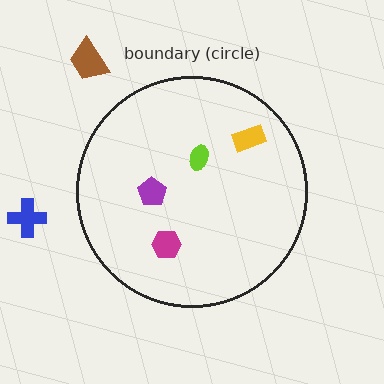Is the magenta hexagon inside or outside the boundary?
Inside.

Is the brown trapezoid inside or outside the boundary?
Outside.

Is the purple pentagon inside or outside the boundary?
Inside.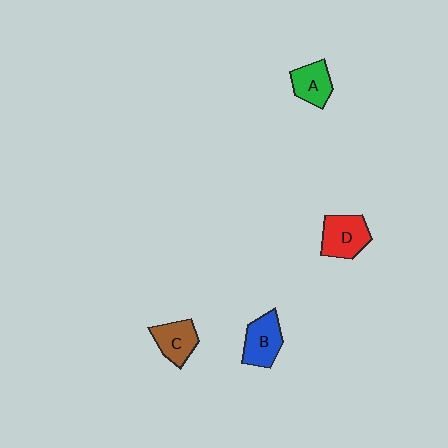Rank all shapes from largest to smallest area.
From largest to smallest: D (red), B (blue), C (brown), A (green).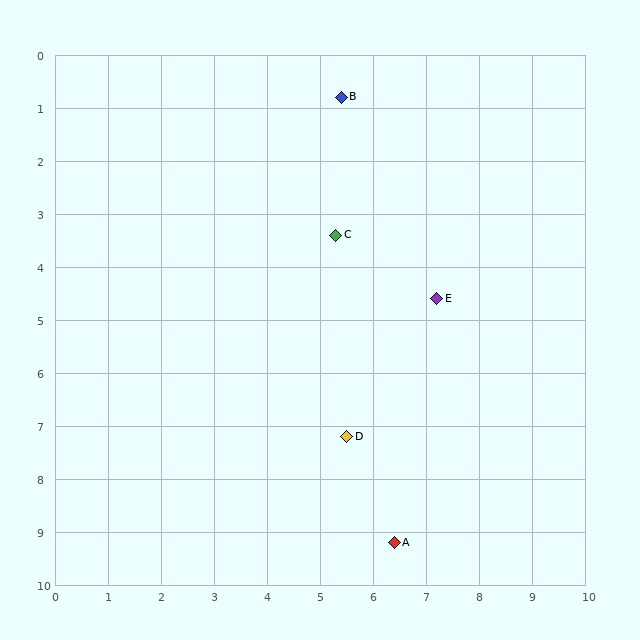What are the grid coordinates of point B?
Point B is at approximately (5.4, 0.8).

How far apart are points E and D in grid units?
Points E and D are about 3.1 grid units apart.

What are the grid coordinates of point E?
Point E is at approximately (7.2, 4.6).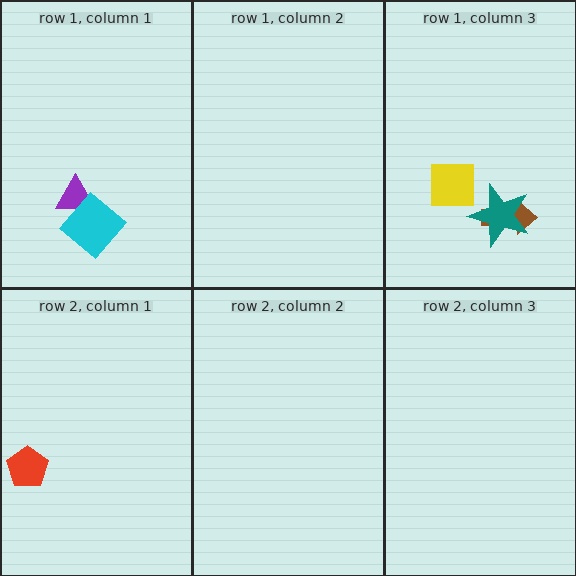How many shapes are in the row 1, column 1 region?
2.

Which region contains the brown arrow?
The row 1, column 3 region.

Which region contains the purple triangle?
The row 1, column 1 region.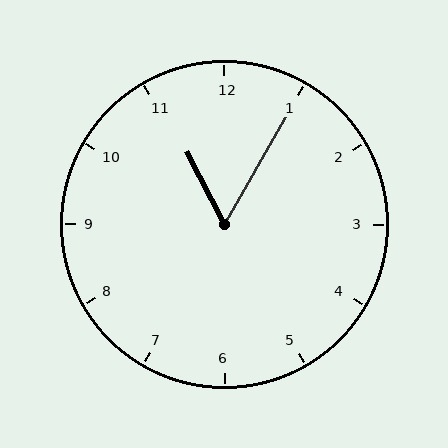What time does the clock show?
11:05.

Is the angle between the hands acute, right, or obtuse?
It is acute.